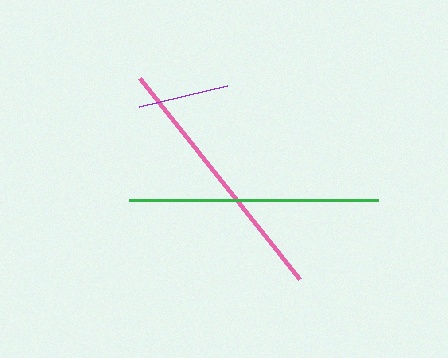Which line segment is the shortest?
The purple line is the shortest at approximately 90 pixels.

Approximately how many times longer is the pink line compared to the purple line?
The pink line is approximately 2.8 times the length of the purple line.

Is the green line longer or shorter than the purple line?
The green line is longer than the purple line.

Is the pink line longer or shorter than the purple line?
The pink line is longer than the purple line.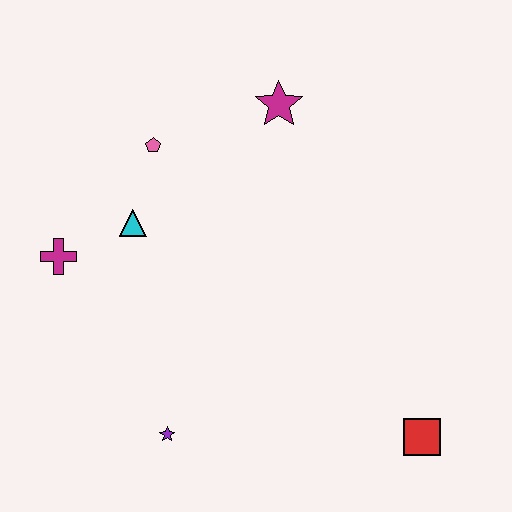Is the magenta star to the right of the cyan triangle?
Yes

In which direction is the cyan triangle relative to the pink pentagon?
The cyan triangle is below the pink pentagon.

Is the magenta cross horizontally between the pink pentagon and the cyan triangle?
No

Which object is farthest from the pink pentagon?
The red square is farthest from the pink pentagon.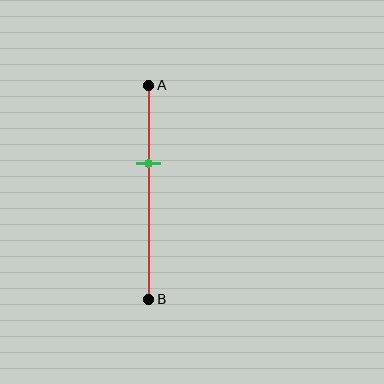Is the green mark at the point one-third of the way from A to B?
No, the mark is at about 35% from A, not at the 33% one-third point.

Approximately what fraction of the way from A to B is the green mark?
The green mark is approximately 35% of the way from A to B.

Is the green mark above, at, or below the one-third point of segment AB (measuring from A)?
The green mark is below the one-third point of segment AB.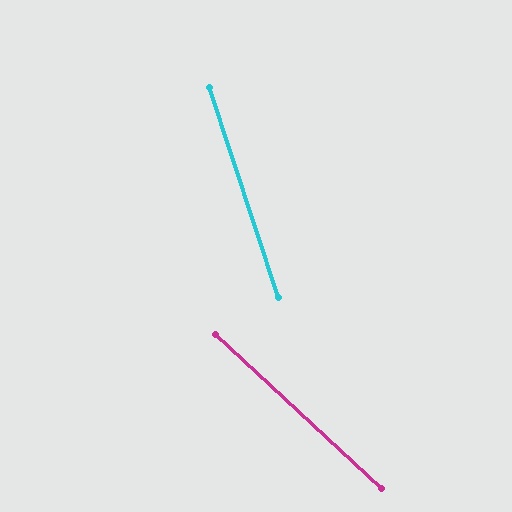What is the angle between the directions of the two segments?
Approximately 29 degrees.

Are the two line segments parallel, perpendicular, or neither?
Neither parallel nor perpendicular — they differ by about 29°.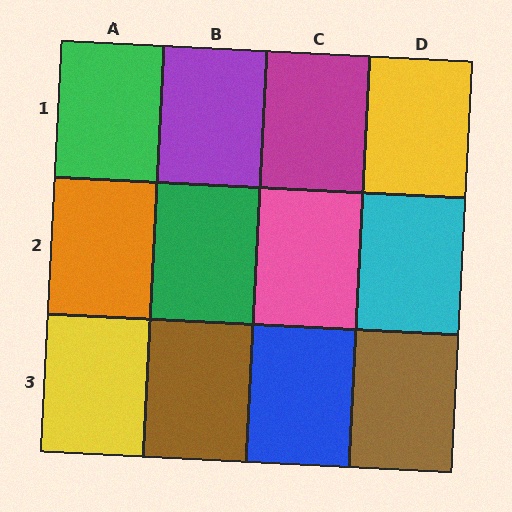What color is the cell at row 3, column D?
Brown.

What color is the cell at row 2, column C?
Pink.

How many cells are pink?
1 cell is pink.